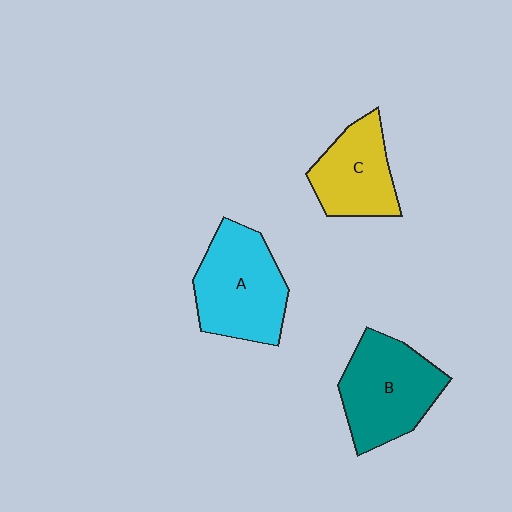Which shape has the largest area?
Shape A (cyan).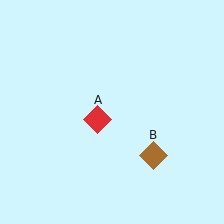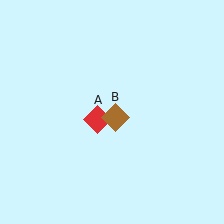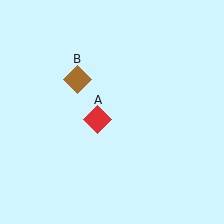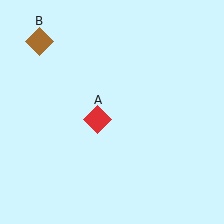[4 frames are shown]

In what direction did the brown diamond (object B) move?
The brown diamond (object B) moved up and to the left.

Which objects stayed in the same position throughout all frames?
Red diamond (object A) remained stationary.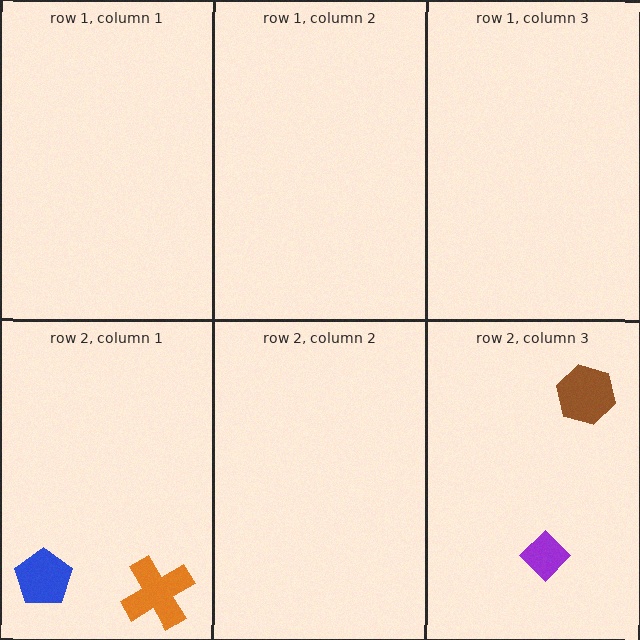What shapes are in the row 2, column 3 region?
The purple diamond, the brown hexagon.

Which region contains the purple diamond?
The row 2, column 3 region.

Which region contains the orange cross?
The row 2, column 1 region.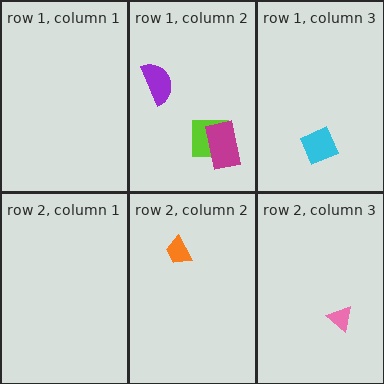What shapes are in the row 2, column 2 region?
The orange trapezoid.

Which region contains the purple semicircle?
The row 1, column 2 region.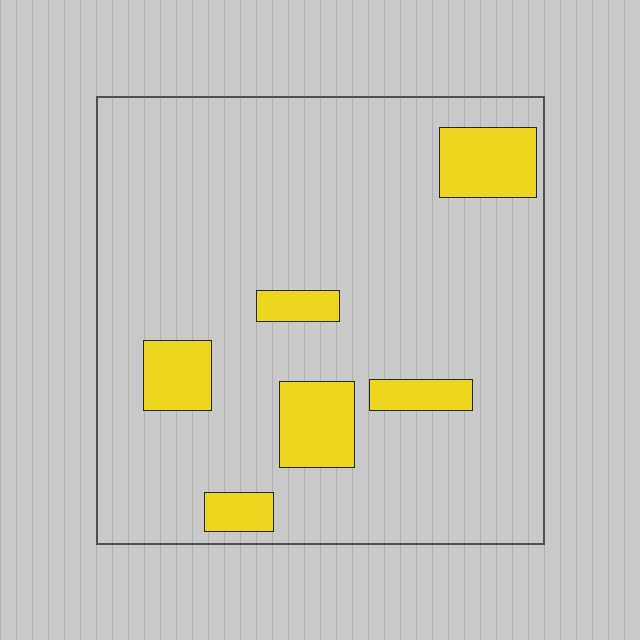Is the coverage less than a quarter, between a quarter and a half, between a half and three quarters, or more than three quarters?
Less than a quarter.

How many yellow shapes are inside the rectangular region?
6.